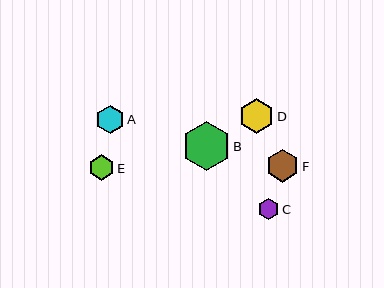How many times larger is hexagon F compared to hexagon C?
Hexagon F is approximately 1.6 times the size of hexagon C.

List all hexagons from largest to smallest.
From largest to smallest: B, D, F, A, E, C.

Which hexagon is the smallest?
Hexagon C is the smallest with a size of approximately 21 pixels.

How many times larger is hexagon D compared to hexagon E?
Hexagon D is approximately 1.4 times the size of hexagon E.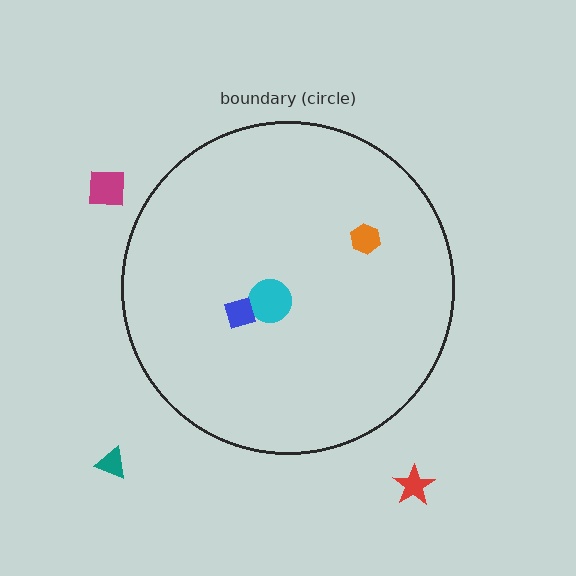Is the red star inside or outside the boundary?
Outside.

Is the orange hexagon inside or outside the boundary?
Inside.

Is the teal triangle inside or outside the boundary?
Outside.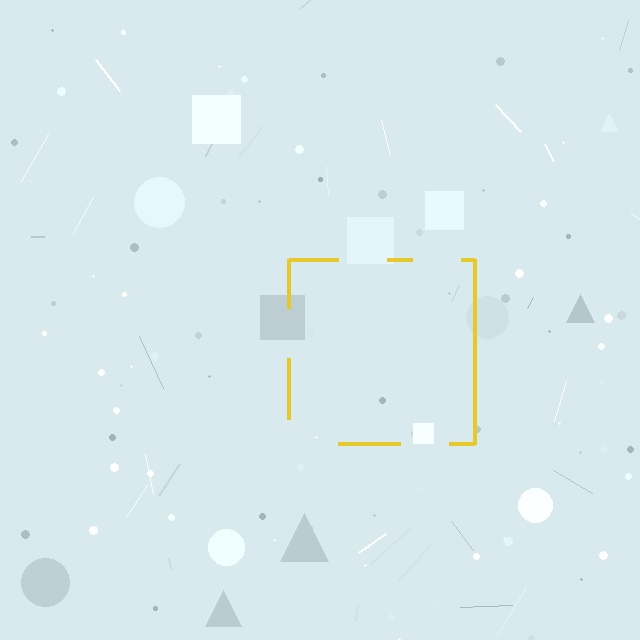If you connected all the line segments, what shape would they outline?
They would outline a square.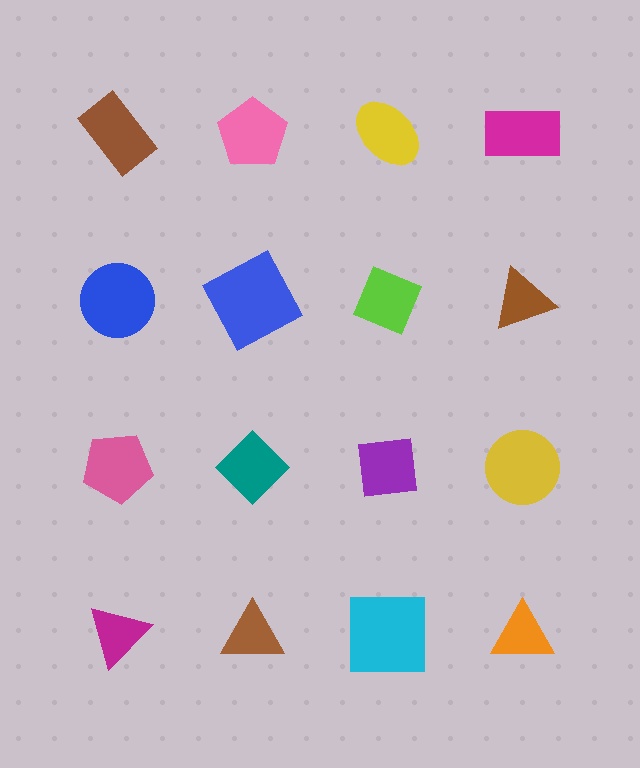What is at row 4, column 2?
A brown triangle.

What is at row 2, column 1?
A blue circle.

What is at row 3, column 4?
A yellow circle.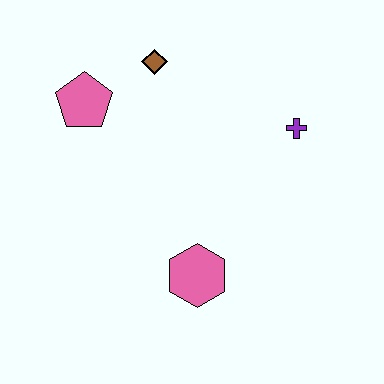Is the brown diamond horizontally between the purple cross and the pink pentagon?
Yes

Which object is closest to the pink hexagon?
The purple cross is closest to the pink hexagon.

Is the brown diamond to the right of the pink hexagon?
No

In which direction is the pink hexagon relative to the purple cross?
The pink hexagon is below the purple cross.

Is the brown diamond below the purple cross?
No